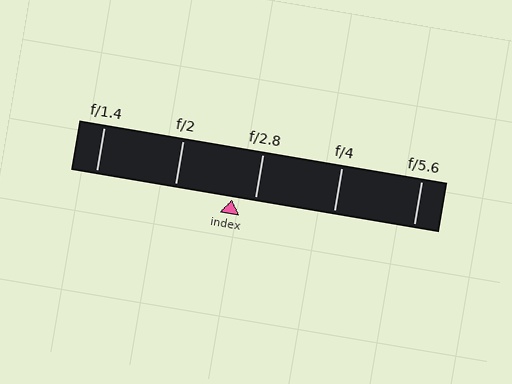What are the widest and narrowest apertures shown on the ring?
The widest aperture shown is f/1.4 and the narrowest is f/5.6.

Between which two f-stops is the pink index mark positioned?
The index mark is between f/2 and f/2.8.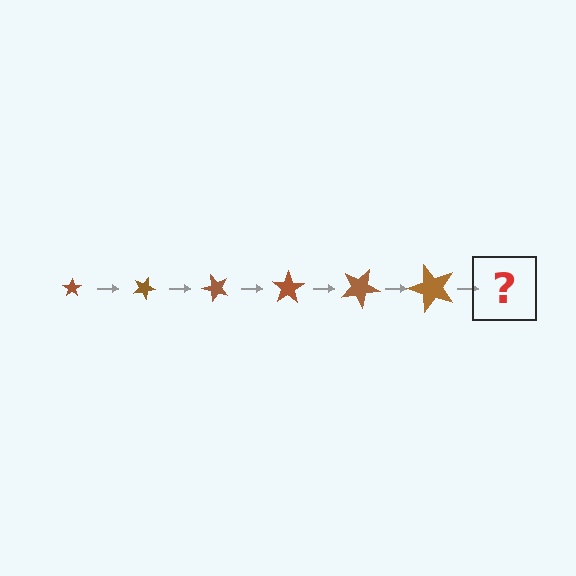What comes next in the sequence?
The next element should be a star, larger than the previous one and rotated 150 degrees from the start.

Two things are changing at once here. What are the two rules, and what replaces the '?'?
The two rules are that the star grows larger each step and it rotates 25 degrees each step. The '?' should be a star, larger than the previous one and rotated 150 degrees from the start.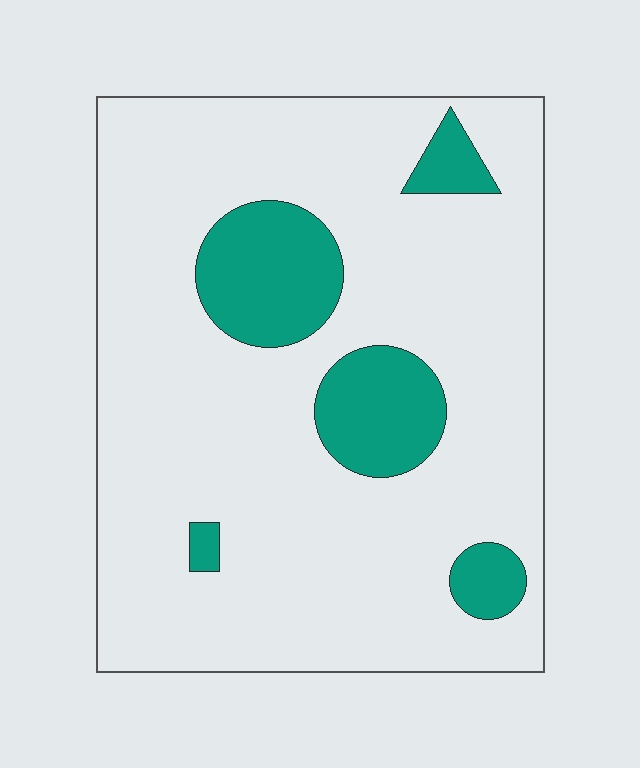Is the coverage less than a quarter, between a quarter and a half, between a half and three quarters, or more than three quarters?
Less than a quarter.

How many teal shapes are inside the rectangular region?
5.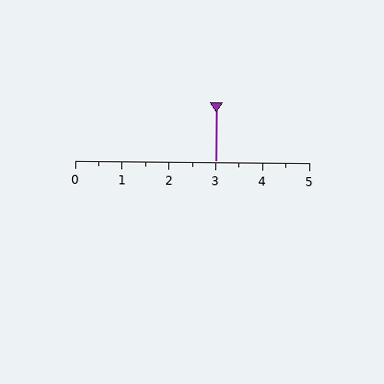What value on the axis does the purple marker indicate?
The marker indicates approximately 3.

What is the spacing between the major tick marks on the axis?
The major ticks are spaced 1 apart.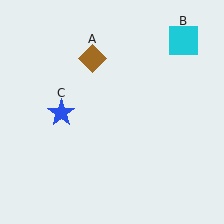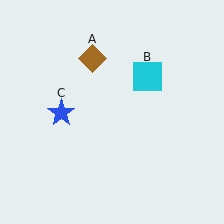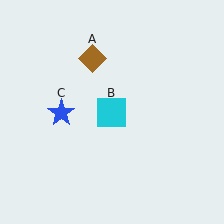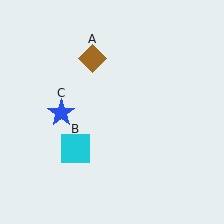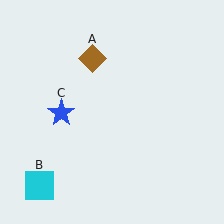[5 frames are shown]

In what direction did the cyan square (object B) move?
The cyan square (object B) moved down and to the left.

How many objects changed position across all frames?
1 object changed position: cyan square (object B).